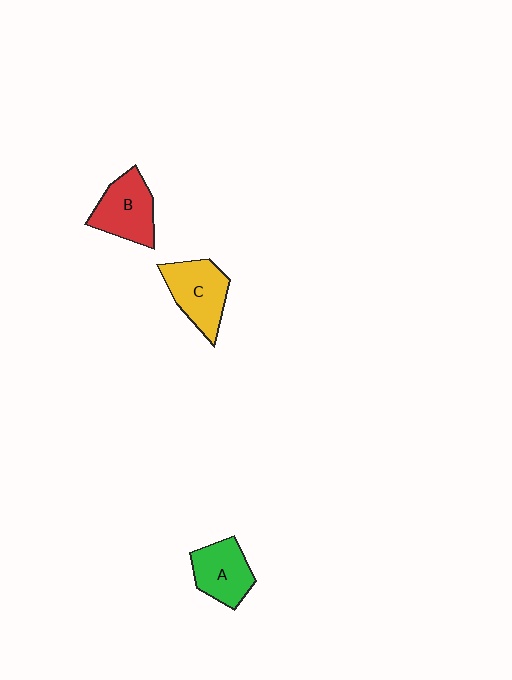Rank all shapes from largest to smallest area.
From largest to smallest: C (yellow), B (red), A (green).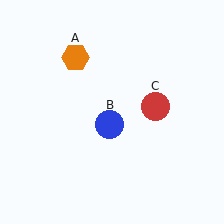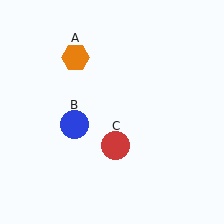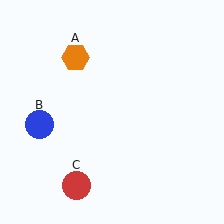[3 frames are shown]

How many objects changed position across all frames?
2 objects changed position: blue circle (object B), red circle (object C).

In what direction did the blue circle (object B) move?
The blue circle (object B) moved left.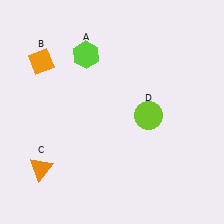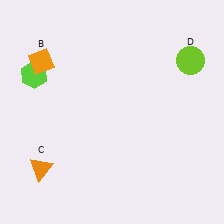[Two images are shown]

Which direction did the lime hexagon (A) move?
The lime hexagon (A) moved left.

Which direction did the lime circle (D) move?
The lime circle (D) moved up.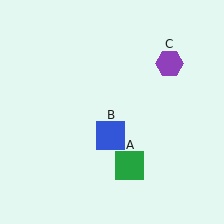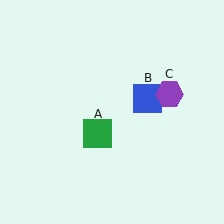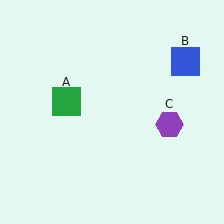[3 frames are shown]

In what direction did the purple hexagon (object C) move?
The purple hexagon (object C) moved down.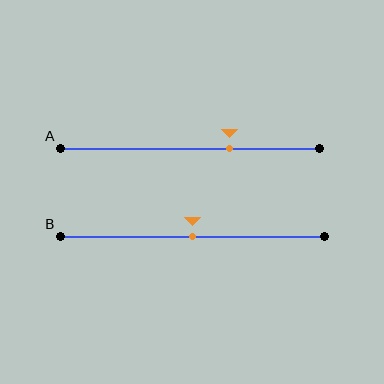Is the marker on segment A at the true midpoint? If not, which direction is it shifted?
No, the marker on segment A is shifted to the right by about 15% of the segment length.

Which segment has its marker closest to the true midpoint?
Segment B has its marker closest to the true midpoint.